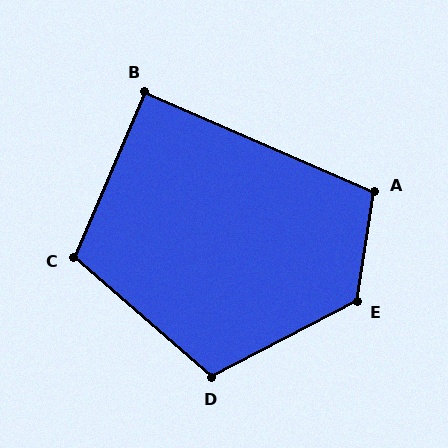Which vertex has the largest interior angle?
E, at approximately 127 degrees.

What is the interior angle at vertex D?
Approximately 111 degrees (obtuse).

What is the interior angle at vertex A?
Approximately 104 degrees (obtuse).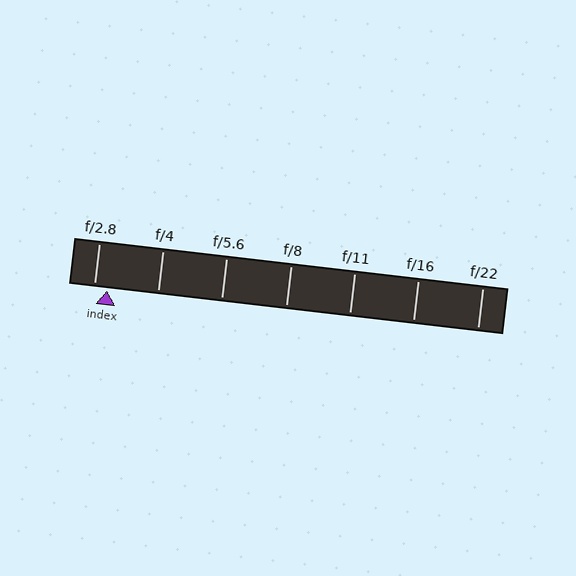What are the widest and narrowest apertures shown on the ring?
The widest aperture shown is f/2.8 and the narrowest is f/22.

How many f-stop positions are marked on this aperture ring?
There are 7 f-stop positions marked.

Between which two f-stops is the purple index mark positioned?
The index mark is between f/2.8 and f/4.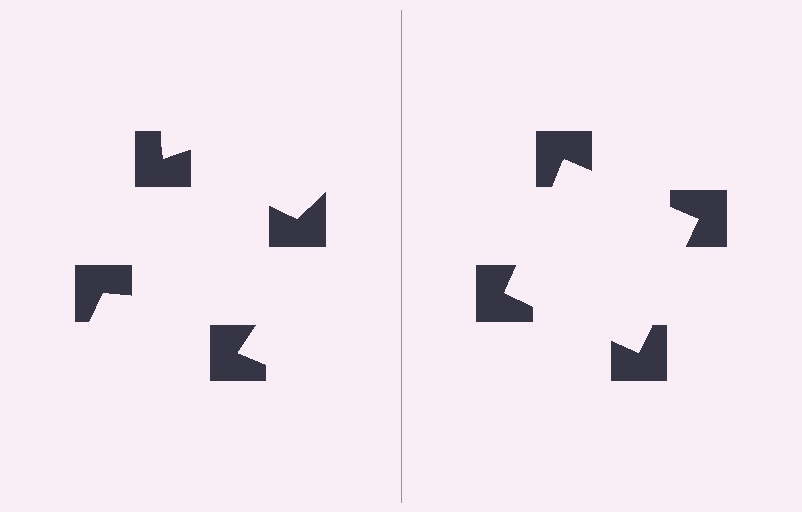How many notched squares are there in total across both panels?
8 — 4 on each side.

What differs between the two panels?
The notched squares are positioned identically on both sides; only the wedge orientations differ. On the right they align to a square; on the left they are misaligned.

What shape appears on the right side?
An illusory square.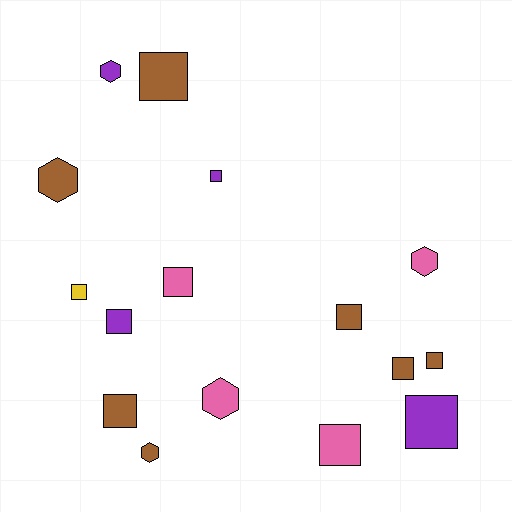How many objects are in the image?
There are 16 objects.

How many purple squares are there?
There are 3 purple squares.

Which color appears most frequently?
Brown, with 7 objects.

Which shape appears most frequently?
Square, with 11 objects.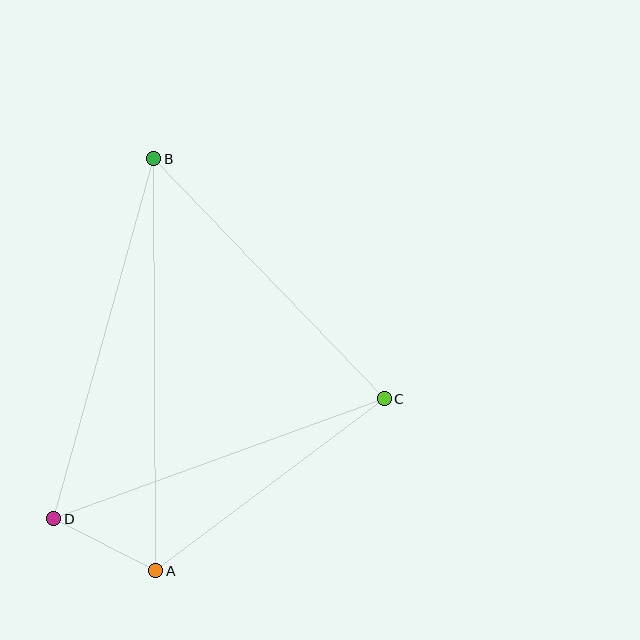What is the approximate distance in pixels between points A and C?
The distance between A and C is approximately 286 pixels.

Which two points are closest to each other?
Points A and D are closest to each other.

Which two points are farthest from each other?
Points A and B are farthest from each other.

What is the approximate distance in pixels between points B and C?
The distance between B and C is approximately 333 pixels.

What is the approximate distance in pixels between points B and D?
The distance between B and D is approximately 374 pixels.